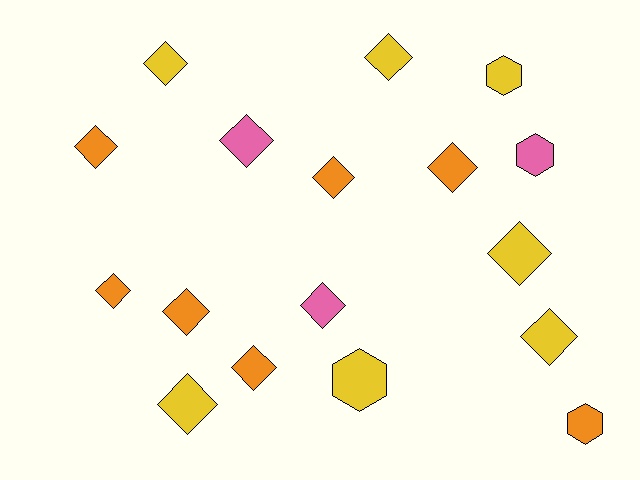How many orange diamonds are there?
There are 6 orange diamonds.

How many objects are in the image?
There are 17 objects.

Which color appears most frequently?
Orange, with 7 objects.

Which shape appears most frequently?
Diamond, with 13 objects.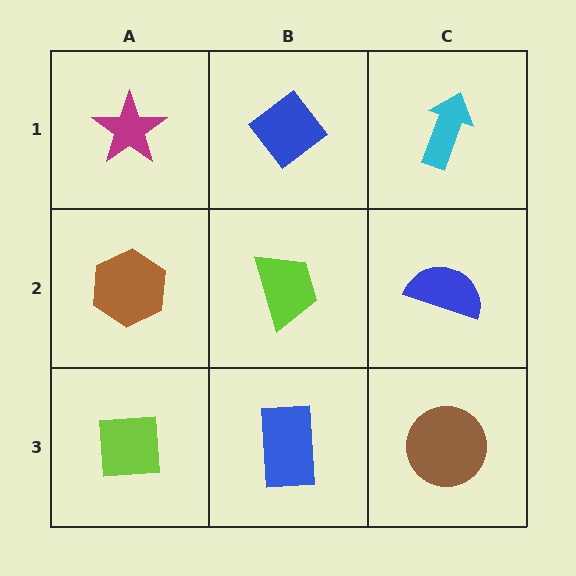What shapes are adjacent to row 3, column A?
A brown hexagon (row 2, column A), a blue rectangle (row 3, column B).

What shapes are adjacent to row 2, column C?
A cyan arrow (row 1, column C), a brown circle (row 3, column C), a lime trapezoid (row 2, column B).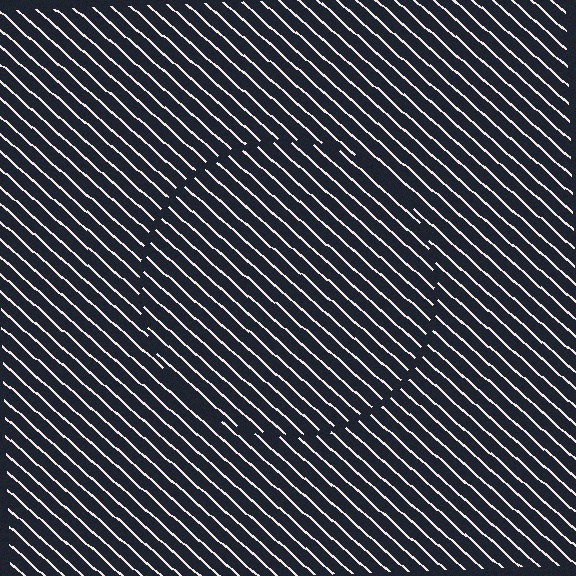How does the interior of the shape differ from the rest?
The interior of the shape contains the same grating, shifted by half a period — the contour is defined by the phase discontinuity where line-ends from the inner and outer gratings abut.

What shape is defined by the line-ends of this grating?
An illusory circle. The interior of the shape contains the same grating, shifted by half a period — the contour is defined by the phase discontinuity where line-ends from the inner and outer gratings abut.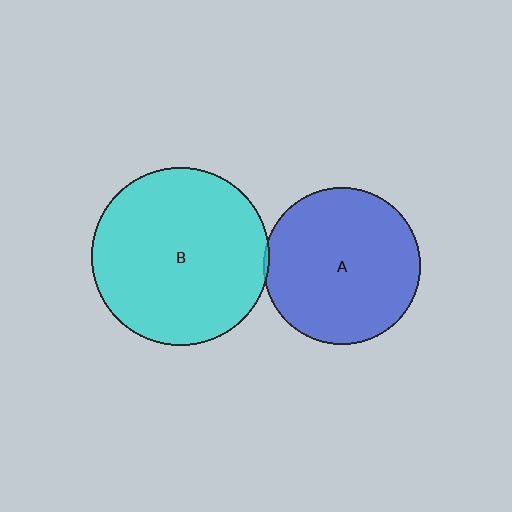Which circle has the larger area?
Circle B (cyan).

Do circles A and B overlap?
Yes.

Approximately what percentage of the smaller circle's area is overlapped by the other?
Approximately 5%.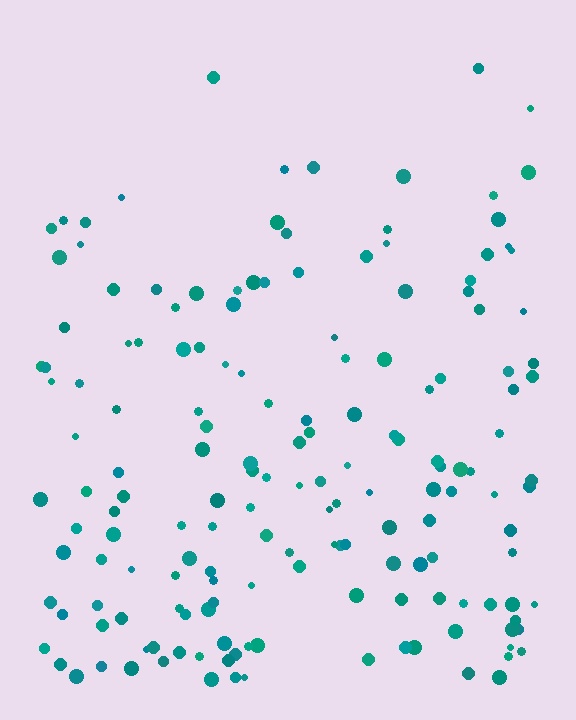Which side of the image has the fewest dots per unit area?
The top.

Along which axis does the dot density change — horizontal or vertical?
Vertical.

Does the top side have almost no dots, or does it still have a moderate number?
Still a moderate number, just noticeably fewer than the bottom.